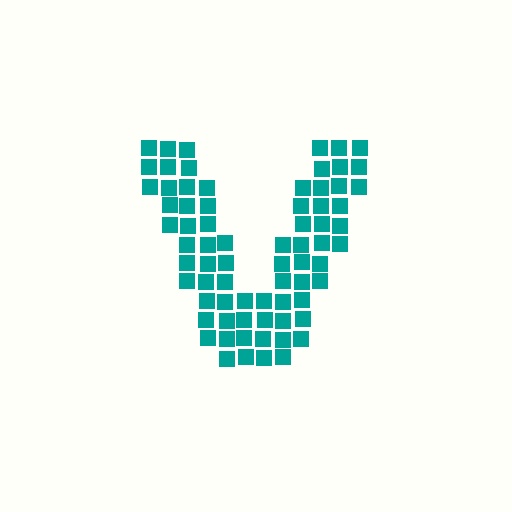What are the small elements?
The small elements are squares.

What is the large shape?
The large shape is the letter V.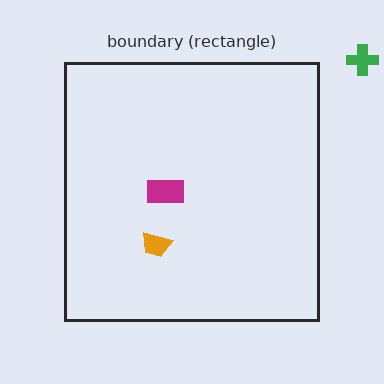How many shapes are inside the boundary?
2 inside, 1 outside.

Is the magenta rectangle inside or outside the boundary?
Inside.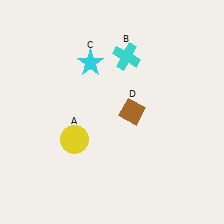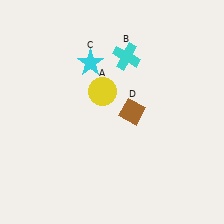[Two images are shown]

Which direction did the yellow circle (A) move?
The yellow circle (A) moved up.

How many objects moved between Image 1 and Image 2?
1 object moved between the two images.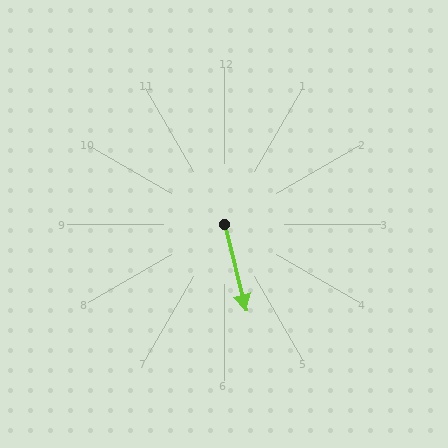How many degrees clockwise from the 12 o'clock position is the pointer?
Approximately 166 degrees.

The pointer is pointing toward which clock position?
Roughly 6 o'clock.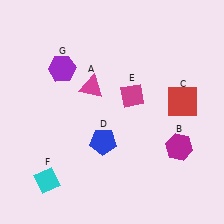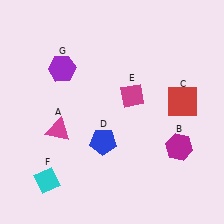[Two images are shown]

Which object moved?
The magenta triangle (A) moved down.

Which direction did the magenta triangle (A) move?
The magenta triangle (A) moved down.